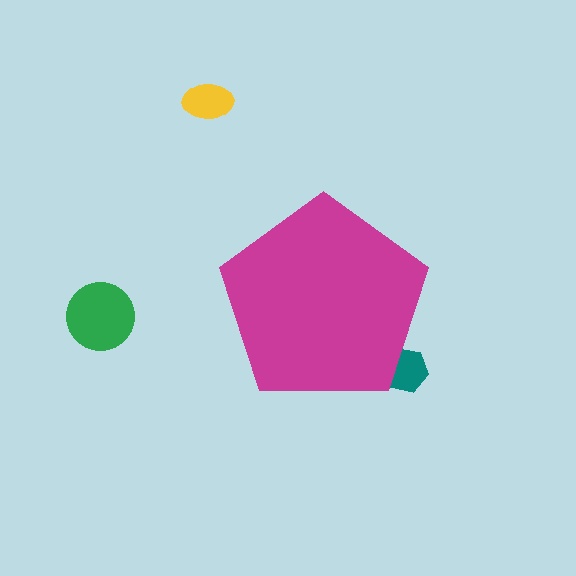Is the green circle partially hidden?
No, the green circle is fully visible.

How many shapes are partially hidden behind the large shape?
1 shape is partially hidden.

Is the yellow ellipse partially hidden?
No, the yellow ellipse is fully visible.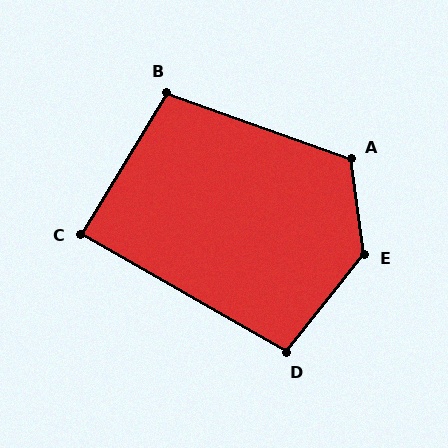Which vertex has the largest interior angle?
E, at approximately 134 degrees.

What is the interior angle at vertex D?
Approximately 98 degrees (obtuse).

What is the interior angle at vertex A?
Approximately 117 degrees (obtuse).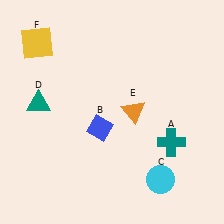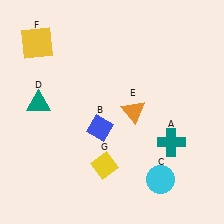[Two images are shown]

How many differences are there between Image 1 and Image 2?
There is 1 difference between the two images.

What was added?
A yellow diamond (G) was added in Image 2.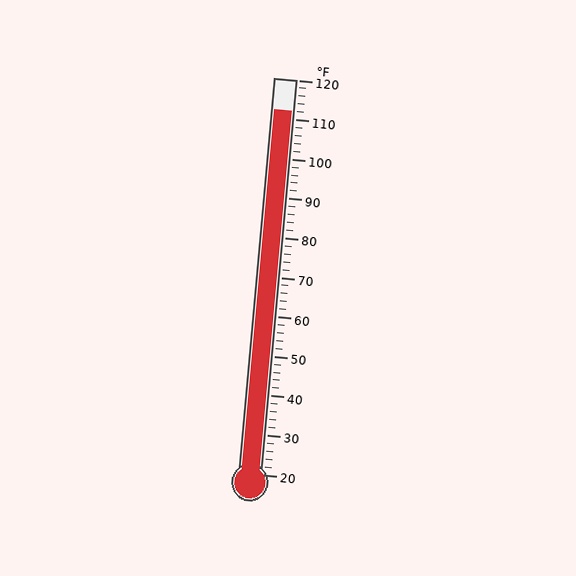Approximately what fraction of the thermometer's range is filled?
The thermometer is filled to approximately 90% of its range.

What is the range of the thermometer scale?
The thermometer scale ranges from 20°F to 120°F.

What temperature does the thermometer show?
The thermometer shows approximately 112°F.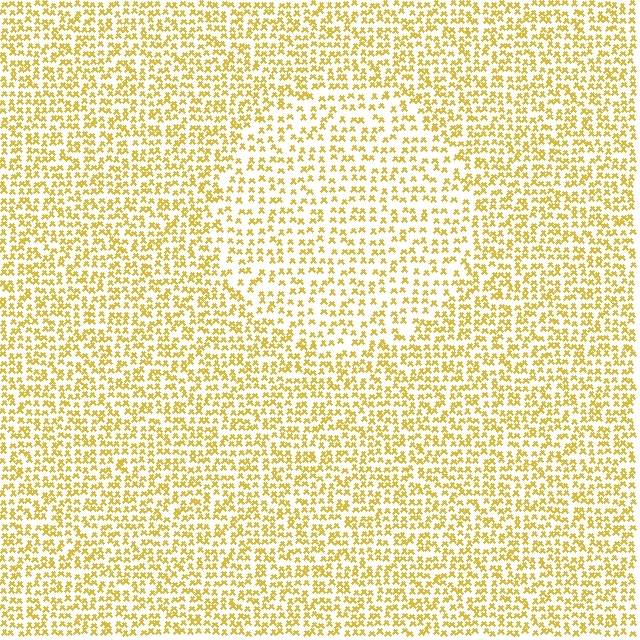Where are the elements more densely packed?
The elements are more densely packed outside the circle boundary.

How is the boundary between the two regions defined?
The boundary is defined by a change in element density (approximately 1.6x ratio). All elements are the same color, size, and shape.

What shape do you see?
I see a circle.